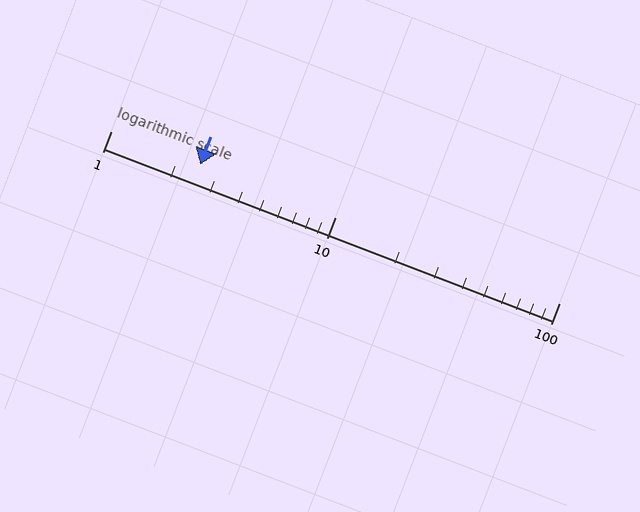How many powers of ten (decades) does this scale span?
The scale spans 2 decades, from 1 to 100.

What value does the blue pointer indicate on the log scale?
The pointer indicates approximately 2.5.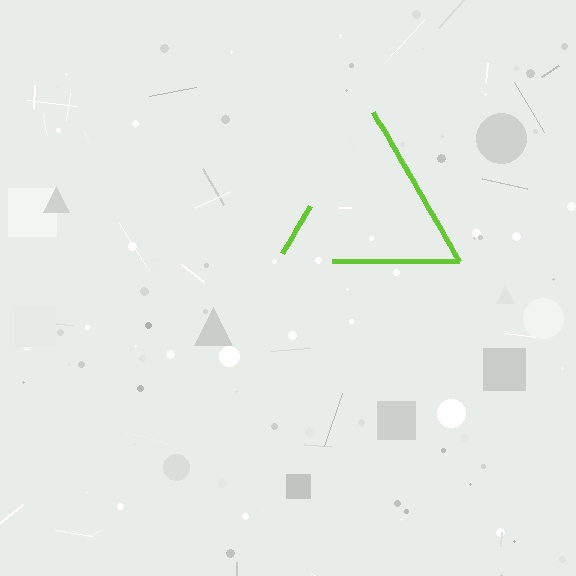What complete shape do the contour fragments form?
The contour fragments form a triangle.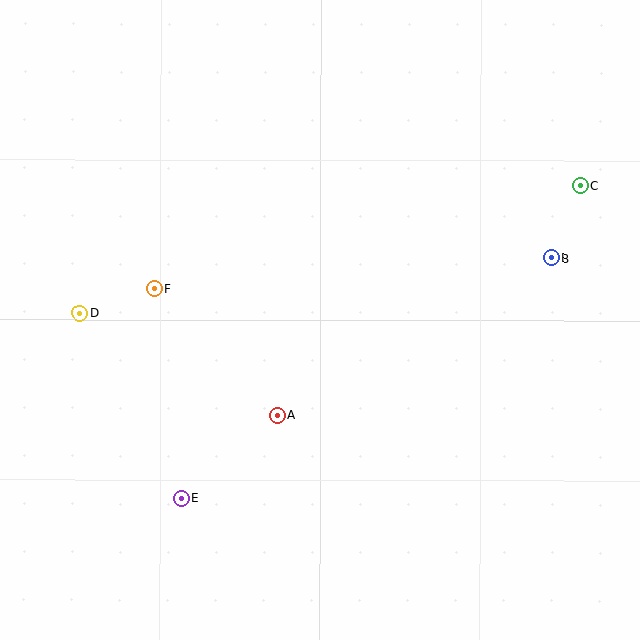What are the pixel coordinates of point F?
Point F is at (154, 288).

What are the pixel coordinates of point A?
Point A is at (277, 415).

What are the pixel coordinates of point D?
Point D is at (80, 313).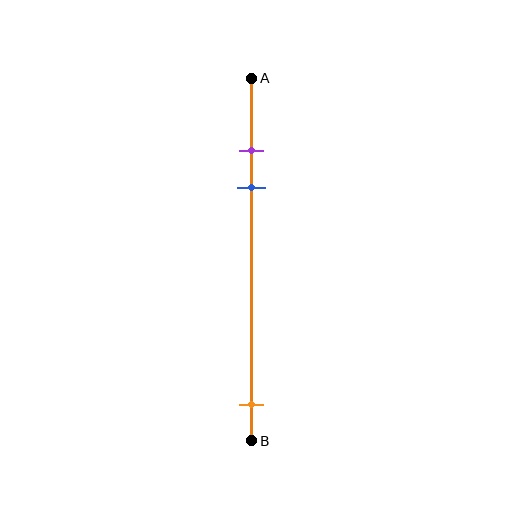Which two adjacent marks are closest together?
The purple and blue marks are the closest adjacent pair.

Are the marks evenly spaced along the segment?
No, the marks are not evenly spaced.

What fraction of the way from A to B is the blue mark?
The blue mark is approximately 30% (0.3) of the way from A to B.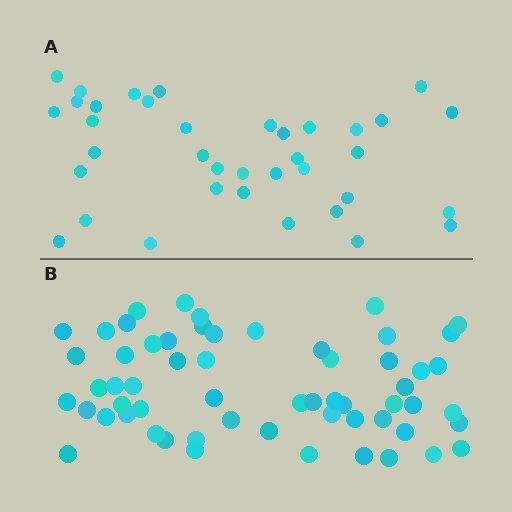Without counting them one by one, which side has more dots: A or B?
Region B (the bottom region) has more dots.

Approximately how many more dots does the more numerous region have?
Region B has approximately 20 more dots than region A.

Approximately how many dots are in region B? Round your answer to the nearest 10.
About 60 dots. (The exact count is 59, which rounds to 60.)